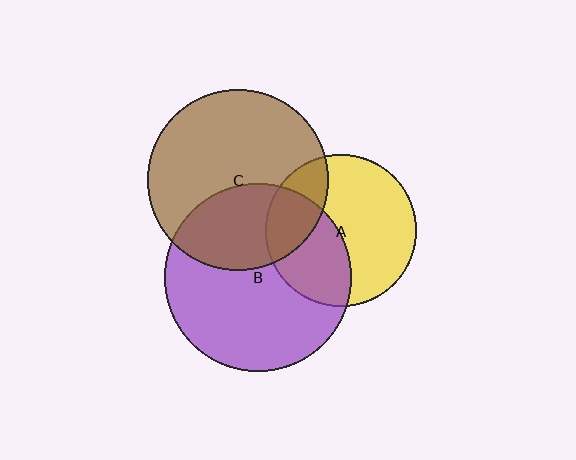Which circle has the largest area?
Circle B (purple).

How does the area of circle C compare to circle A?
Approximately 1.4 times.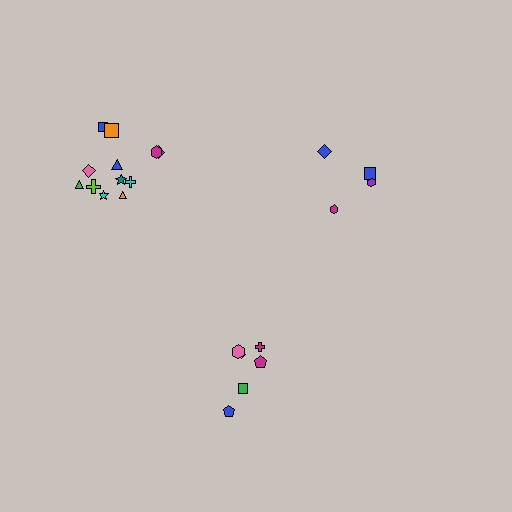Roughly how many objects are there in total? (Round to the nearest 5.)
Roughly 20 objects in total.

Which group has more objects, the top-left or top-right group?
The top-left group.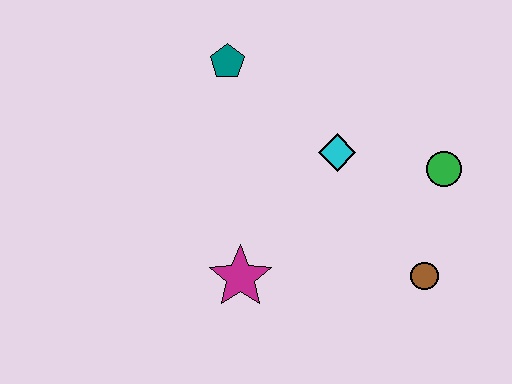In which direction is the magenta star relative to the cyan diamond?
The magenta star is below the cyan diamond.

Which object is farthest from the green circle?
The teal pentagon is farthest from the green circle.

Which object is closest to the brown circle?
The green circle is closest to the brown circle.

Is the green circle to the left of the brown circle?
No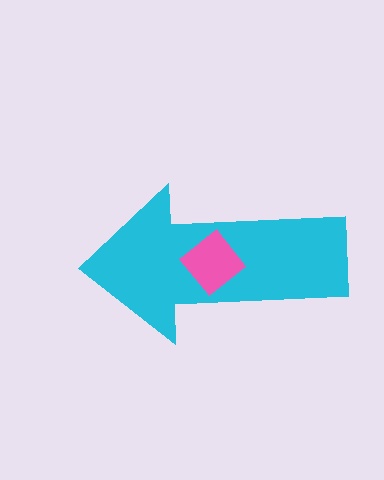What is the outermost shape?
The cyan arrow.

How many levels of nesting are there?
2.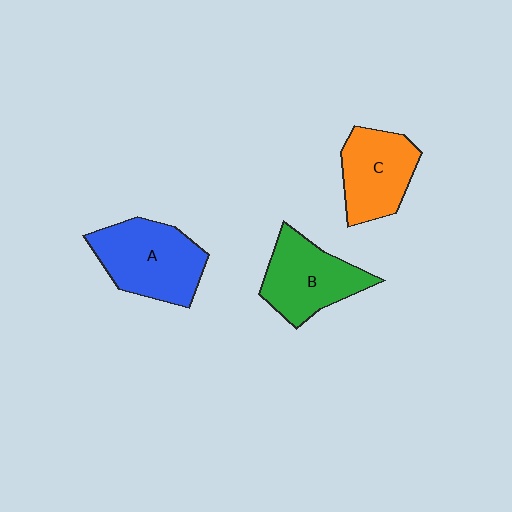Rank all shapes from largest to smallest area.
From largest to smallest: A (blue), B (green), C (orange).